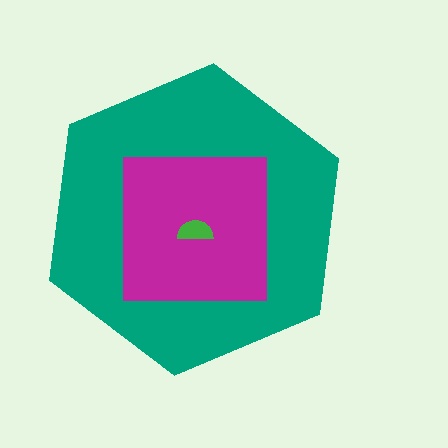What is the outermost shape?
The teal hexagon.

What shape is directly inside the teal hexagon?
The magenta square.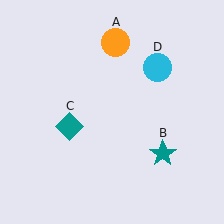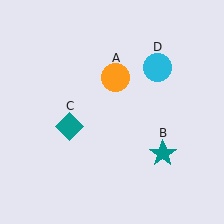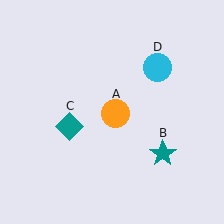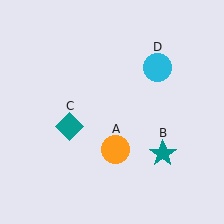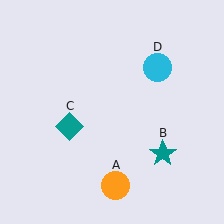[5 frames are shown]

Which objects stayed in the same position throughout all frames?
Teal star (object B) and teal diamond (object C) and cyan circle (object D) remained stationary.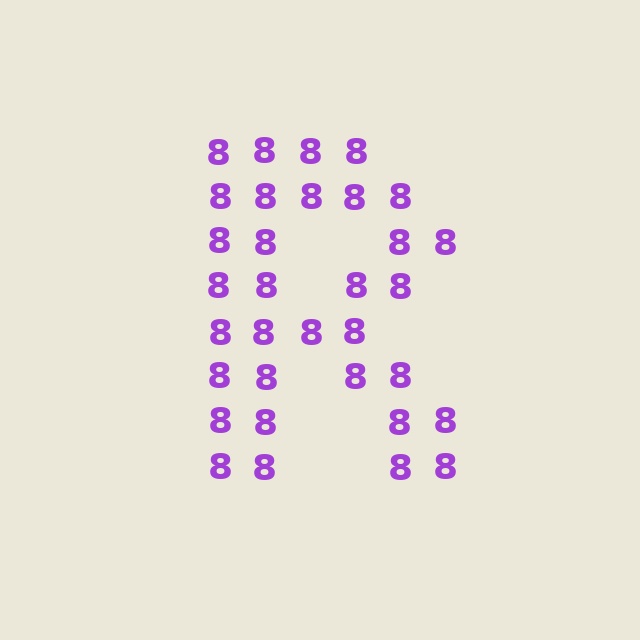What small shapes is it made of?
It is made of small digit 8's.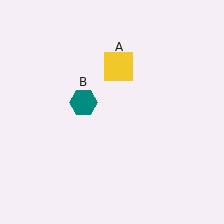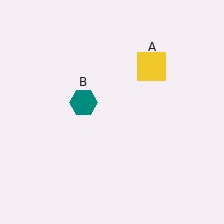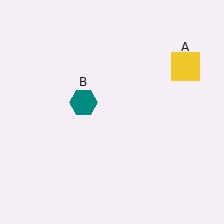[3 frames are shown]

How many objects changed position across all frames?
1 object changed position: yellow square (object A).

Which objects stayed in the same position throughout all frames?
Teal hexagon (object B) remained stationary.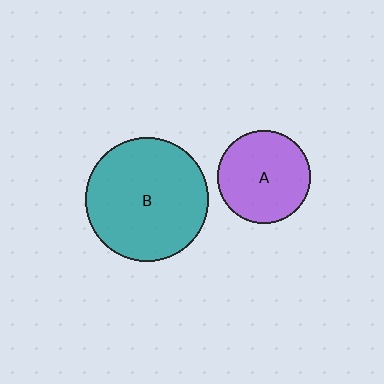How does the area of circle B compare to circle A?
Approximately 1.8 times.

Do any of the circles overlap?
No, none of the circles overlap.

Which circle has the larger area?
Circle B (teal).